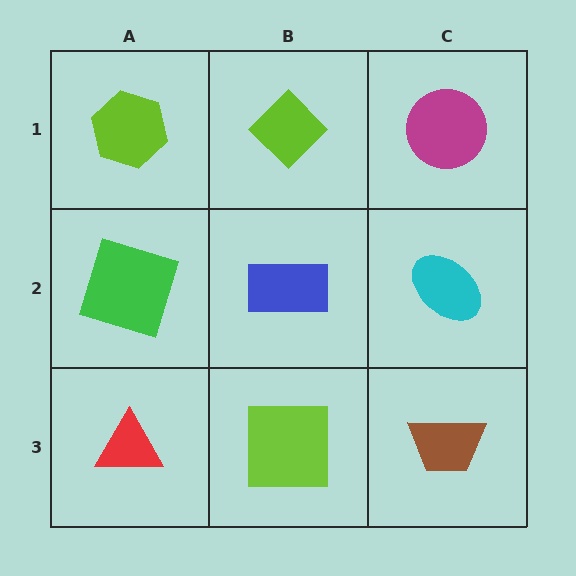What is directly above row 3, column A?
A green square.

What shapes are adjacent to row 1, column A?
A green square (row 2, column A), a lime diamond (row 1, column B).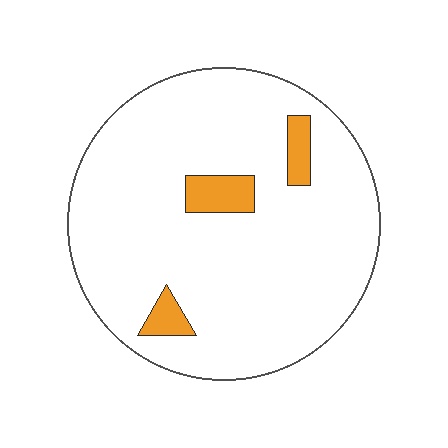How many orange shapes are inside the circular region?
3.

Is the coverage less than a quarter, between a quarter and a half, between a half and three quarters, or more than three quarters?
Less than a quarter.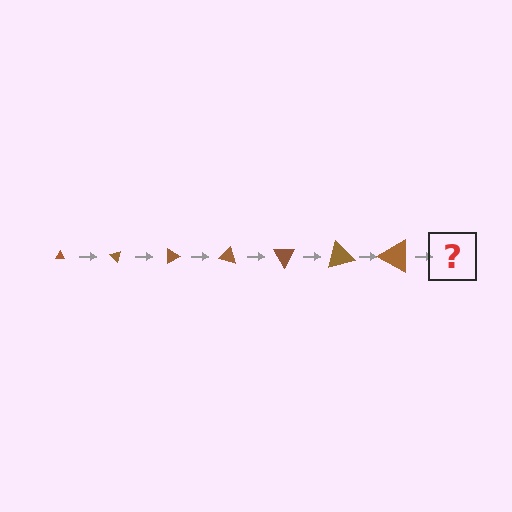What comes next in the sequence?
The next element should be a triangle, larger than the previous one and rotated 315 degrees from the start.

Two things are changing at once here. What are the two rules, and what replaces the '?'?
The two rules are that the triangle grows larger each step and it rotates 45 degrees each step. The '?' should be a triangle, larger than the previous one and rotated 315 degrees from the start.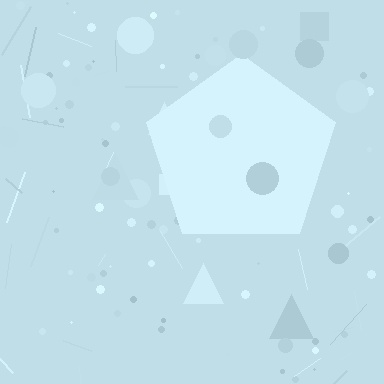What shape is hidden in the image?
A pentagon is hidden in the image.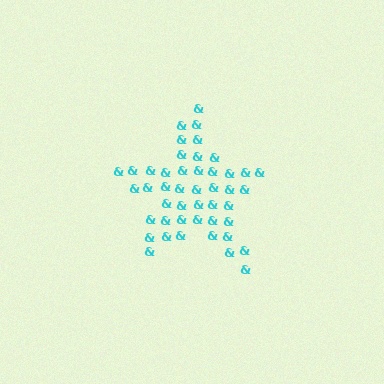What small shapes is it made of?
It is made of small ampersands.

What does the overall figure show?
The overall figure shows a star.